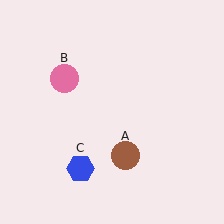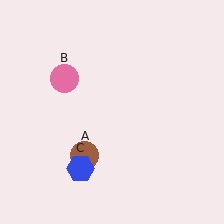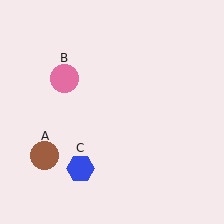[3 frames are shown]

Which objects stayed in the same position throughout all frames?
Pink circle (object B) and blue hexagon (object C) remained stationary.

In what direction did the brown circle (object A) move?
The brown circle (object A) moved left.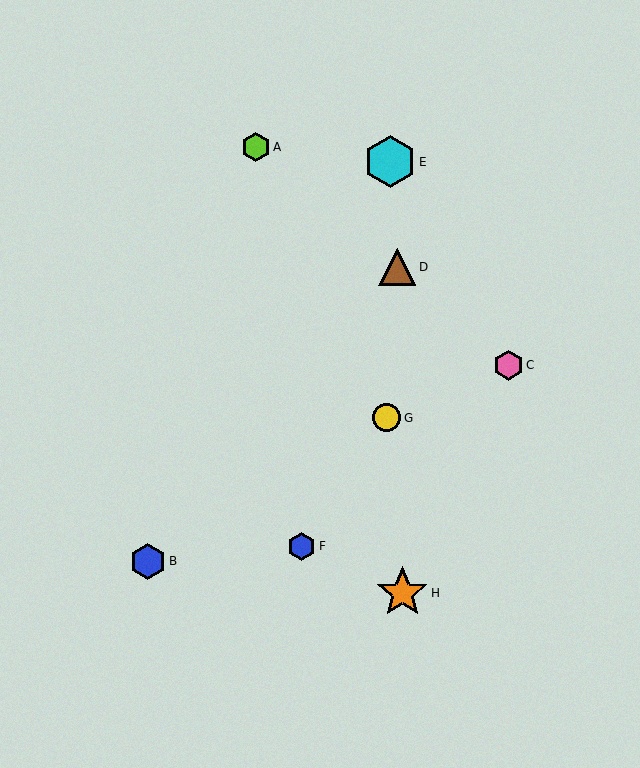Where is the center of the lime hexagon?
The center of the lime hexagon is at (256, 147).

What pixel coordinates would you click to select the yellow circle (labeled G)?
Click at (387, 418) to select the yellow circle G.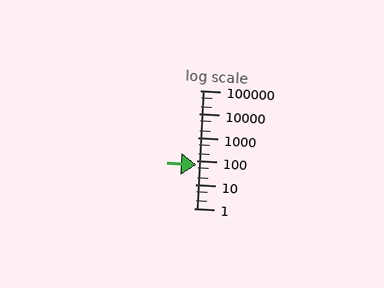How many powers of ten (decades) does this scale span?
The scale spans 5 decades, from 1 to 100000.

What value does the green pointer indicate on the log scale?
The pointer indicates approximately 69.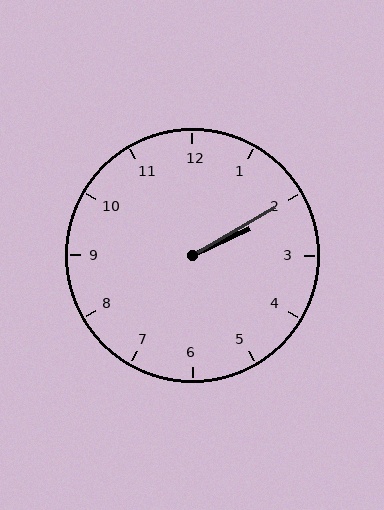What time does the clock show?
2:10.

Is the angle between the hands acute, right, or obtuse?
It is acute.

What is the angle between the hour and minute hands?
Approximately 5 degrees.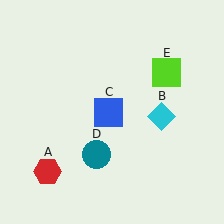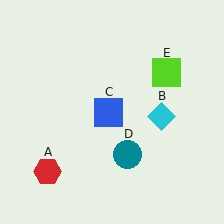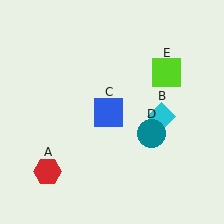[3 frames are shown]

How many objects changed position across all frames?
1 object changed position: teal circle (object D).